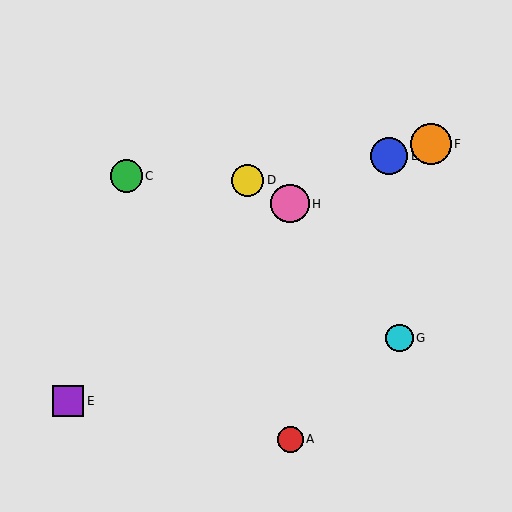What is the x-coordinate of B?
Object B is at x≈389.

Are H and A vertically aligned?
Yes, both are at x≈290.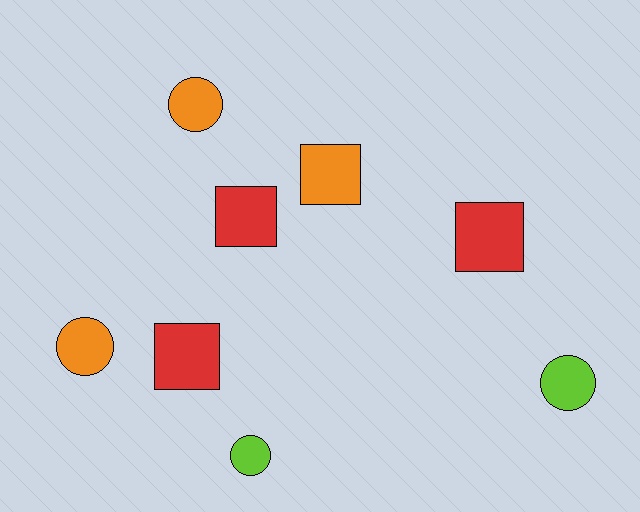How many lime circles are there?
There are 2 lime circles.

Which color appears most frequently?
Orange, with 3 objects.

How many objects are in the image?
There are 8 objects.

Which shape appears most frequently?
Square, with 4 objects.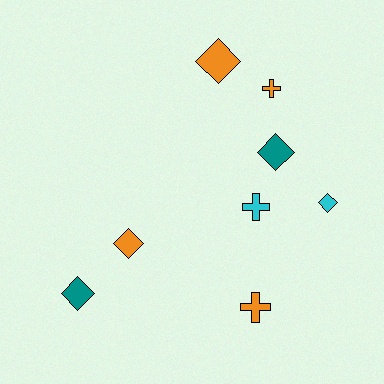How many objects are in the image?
There are 8 objects.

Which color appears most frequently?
Orange, with 4 objects.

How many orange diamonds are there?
There are 2 orange diamonds.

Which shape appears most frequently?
Diamond, with 5 objects.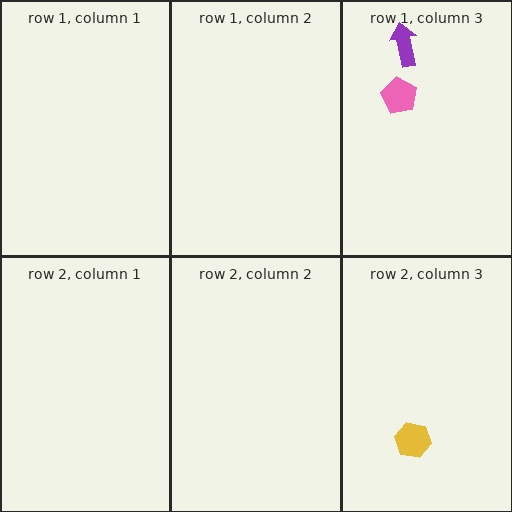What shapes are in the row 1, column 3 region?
The pink pentagon, the purple arrow.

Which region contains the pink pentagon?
The row 1, column 3 region.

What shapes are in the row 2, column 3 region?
The yellow hexagon.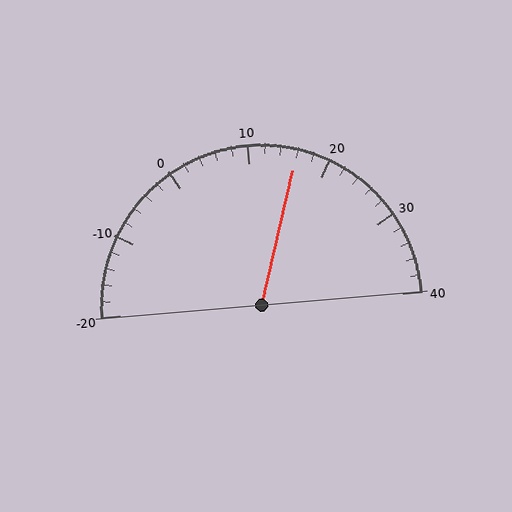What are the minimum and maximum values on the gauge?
The gauge ranges from -20 to 40.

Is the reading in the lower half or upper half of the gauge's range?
The reading is in the upper half of the range (-20 to 40).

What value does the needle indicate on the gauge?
The needle indicates approximately 16.